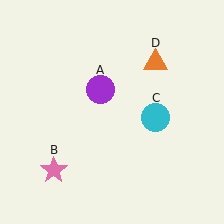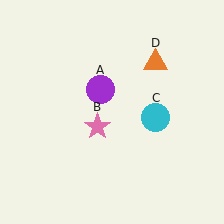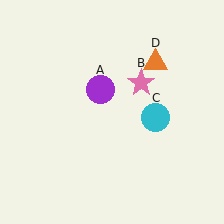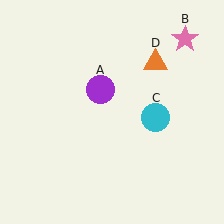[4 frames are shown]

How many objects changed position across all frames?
1 object changed position: pink star (object B).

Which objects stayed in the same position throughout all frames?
Purple circle (object A) and cyan circle (object C) and orange triangle (object D) remained stationary.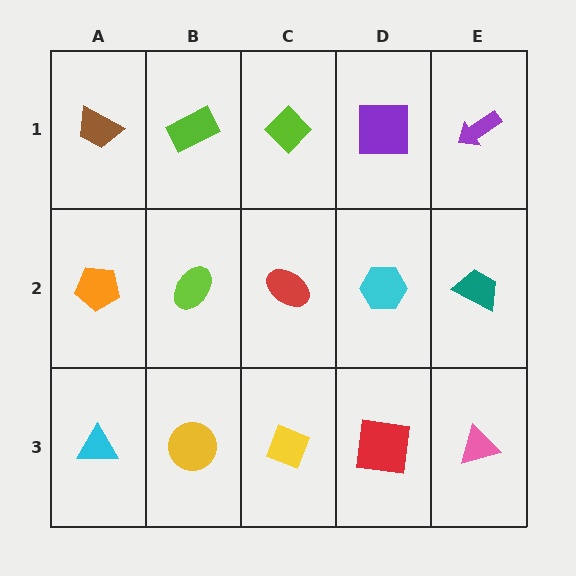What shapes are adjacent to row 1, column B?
A lime ellipse (row 2, column B), a brown trapezoid (row 1, column A), a lime diamond (row 1, column C).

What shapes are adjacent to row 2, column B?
A lime rectangle (row 1, column B), a yellow circle (row 3, column B), an orange pentagon (row 2, column A), a red ellipse (row 2, column C).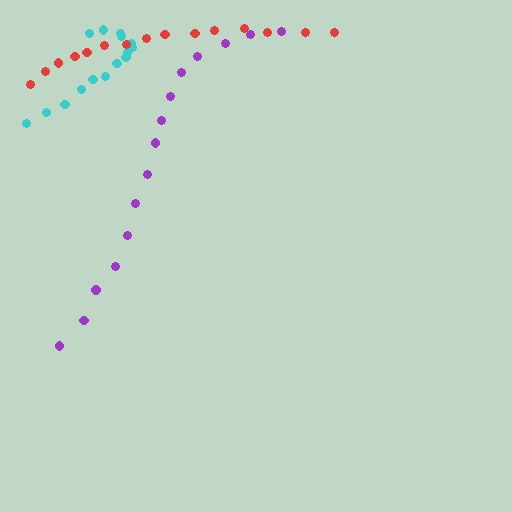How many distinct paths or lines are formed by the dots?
There are 3 distinct paths.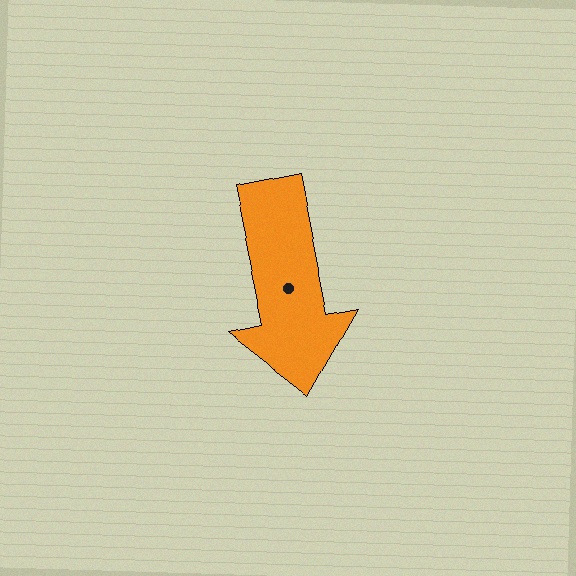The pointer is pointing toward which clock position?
Roughly 6 o'clock.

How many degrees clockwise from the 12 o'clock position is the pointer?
Approximately 168 degrees.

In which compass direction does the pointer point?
South.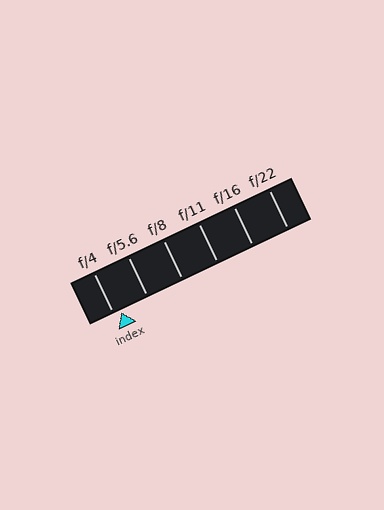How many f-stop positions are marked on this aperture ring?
There are 6 f-stop positions marked.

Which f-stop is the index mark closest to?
The index mark is closest to f/4.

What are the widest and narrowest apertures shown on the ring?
The widest aperture shown is f/4 and the narrowest is f/22.